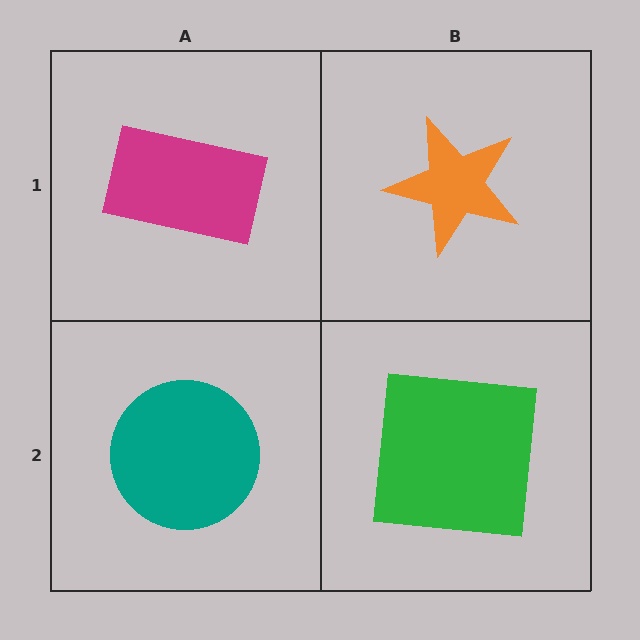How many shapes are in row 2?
2 shapes.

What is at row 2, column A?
A teal circle.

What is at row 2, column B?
A green square.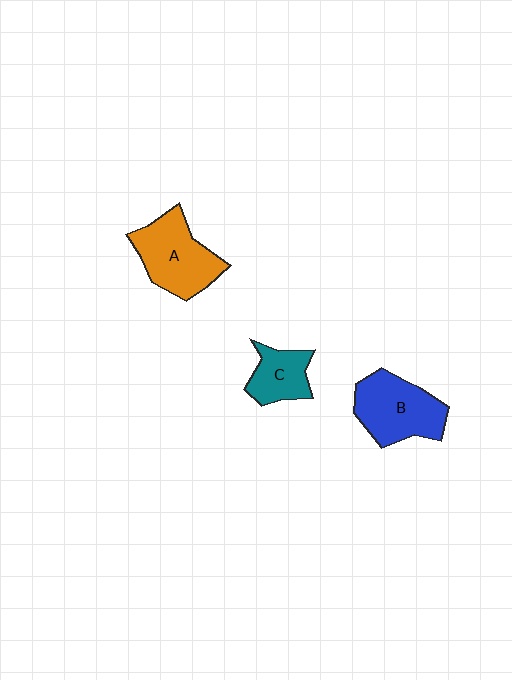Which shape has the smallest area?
Shape C (teal).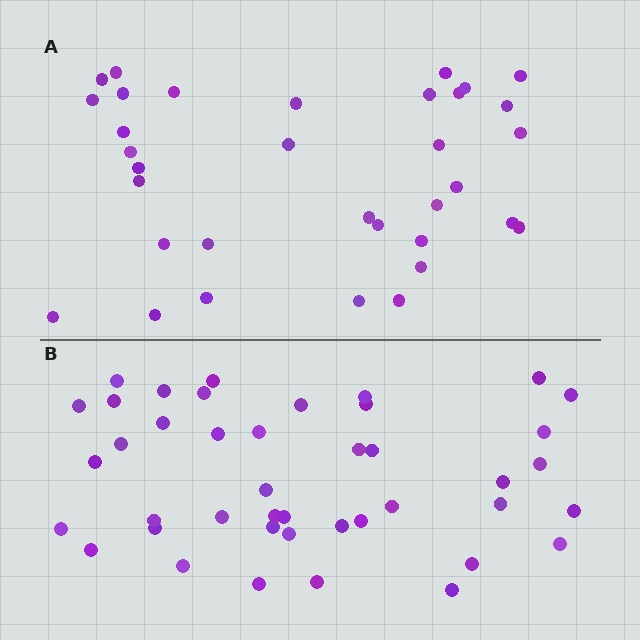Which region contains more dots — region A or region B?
Region B (the bottom region) has more dots.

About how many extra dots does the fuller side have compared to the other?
Region B has roughly 8 or so more dots than region A.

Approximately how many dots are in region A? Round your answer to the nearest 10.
About 30 dots. (The exact count is 34, which rounds to 30.)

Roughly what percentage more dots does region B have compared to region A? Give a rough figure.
About 25% more.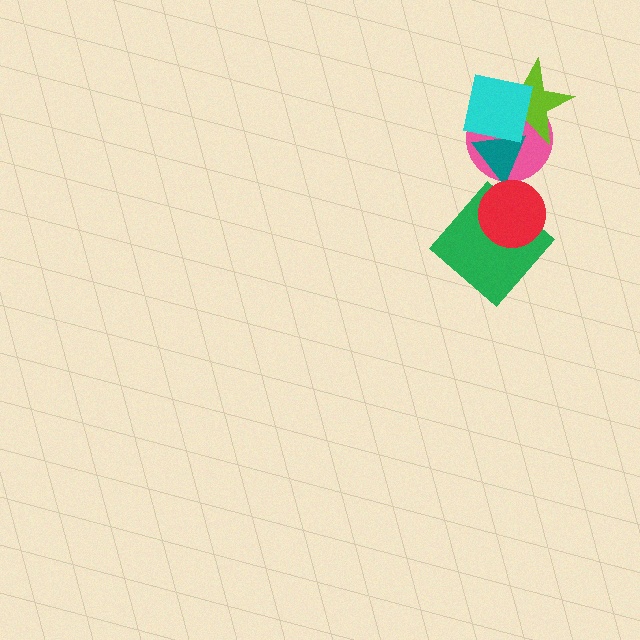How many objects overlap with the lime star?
3 objects overlap with the lime star.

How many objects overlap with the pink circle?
3 objects overlap with the pink circle.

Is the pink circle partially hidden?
Yes, it is partially covered by another shape.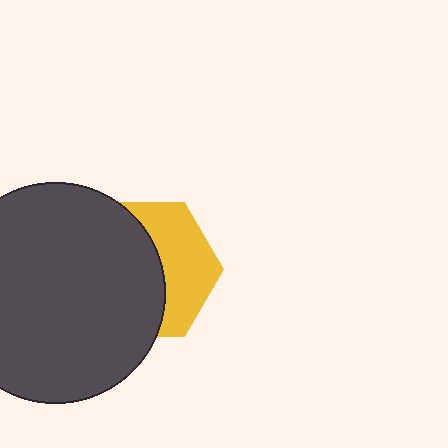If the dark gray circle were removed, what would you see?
You would see the complete yellow hexagon.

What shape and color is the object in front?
The object in front is a dark gray circle.